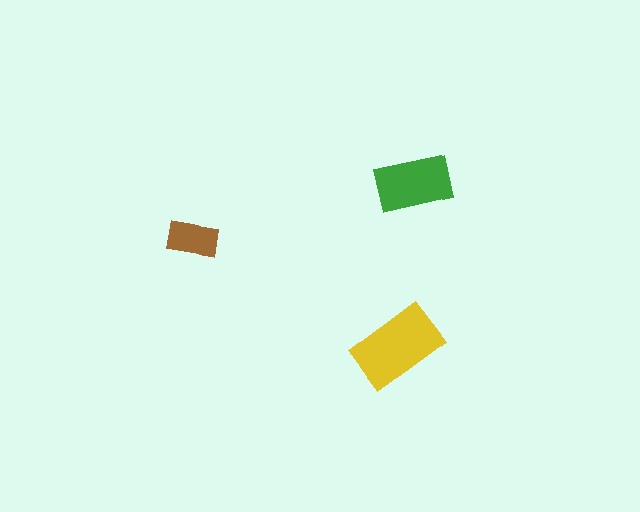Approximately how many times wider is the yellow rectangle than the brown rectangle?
About 1.5 times wider.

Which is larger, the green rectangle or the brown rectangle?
The green one.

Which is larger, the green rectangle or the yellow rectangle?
The yellow one.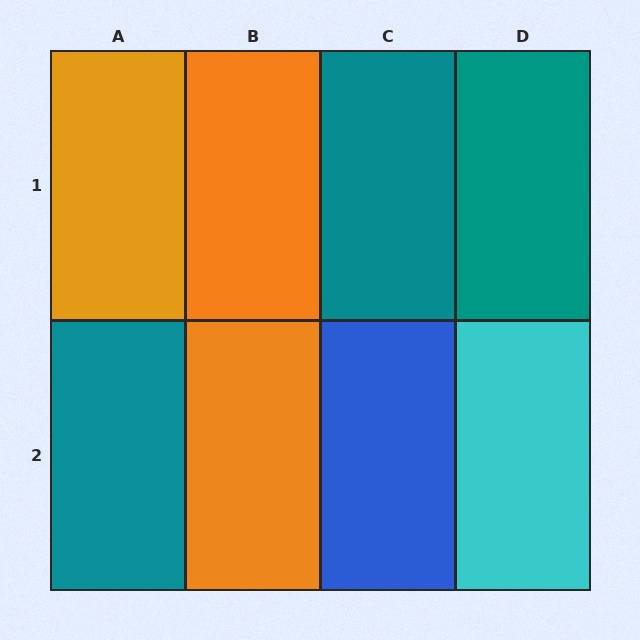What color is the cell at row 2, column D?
Cyan.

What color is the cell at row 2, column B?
Orange.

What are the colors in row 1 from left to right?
Orange, orange, teal, teal.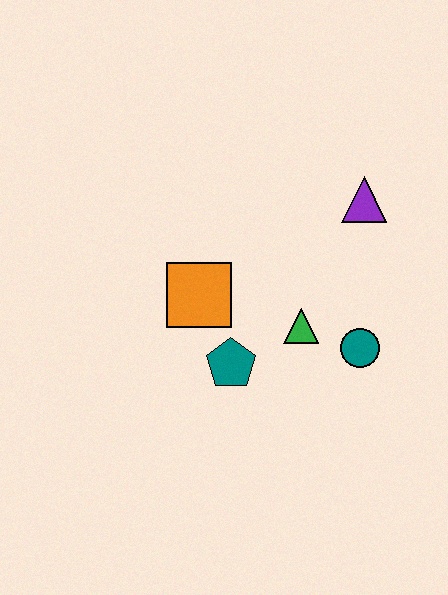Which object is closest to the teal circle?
The green triangle is closest to the teal circle.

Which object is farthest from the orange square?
The purple triangle is farthest from the orange square.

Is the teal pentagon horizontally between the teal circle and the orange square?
Yes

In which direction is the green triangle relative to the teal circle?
The green triangle is to the left of the teal circle.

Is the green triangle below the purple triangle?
Yes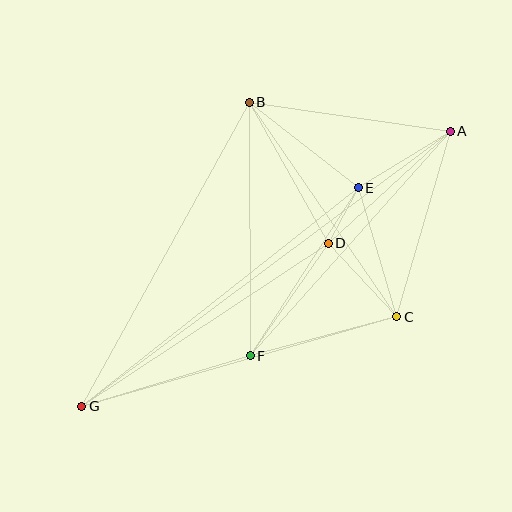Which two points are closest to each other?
Points D and E are closest to each other.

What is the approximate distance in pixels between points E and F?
The distance between E and F is approximately 200 pixels.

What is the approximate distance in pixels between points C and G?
The distance between C and G is approximately 327 pixels.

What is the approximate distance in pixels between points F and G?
The distance between F and G is approximately 176 pixels.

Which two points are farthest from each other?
Points A and G are farthest from each other.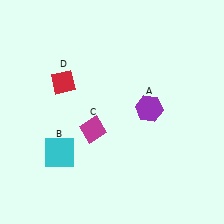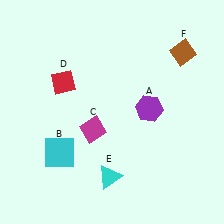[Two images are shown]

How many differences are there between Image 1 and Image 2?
There are 2 differences between the two images.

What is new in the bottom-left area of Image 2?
A cyan triangle (E) was added in the bottom-left area of Image 2.